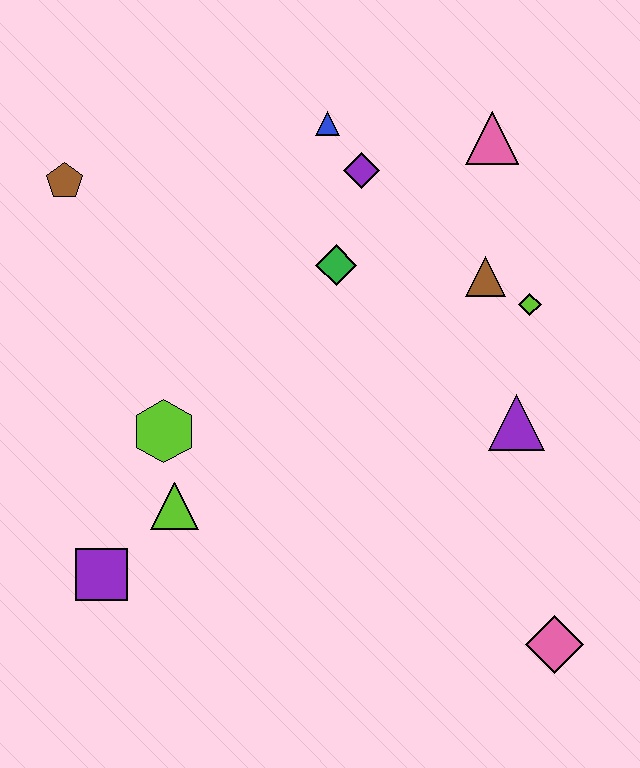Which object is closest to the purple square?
The lime triangle is closest to the purple square.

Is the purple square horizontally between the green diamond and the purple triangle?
No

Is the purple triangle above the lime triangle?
Yes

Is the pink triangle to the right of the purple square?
Yes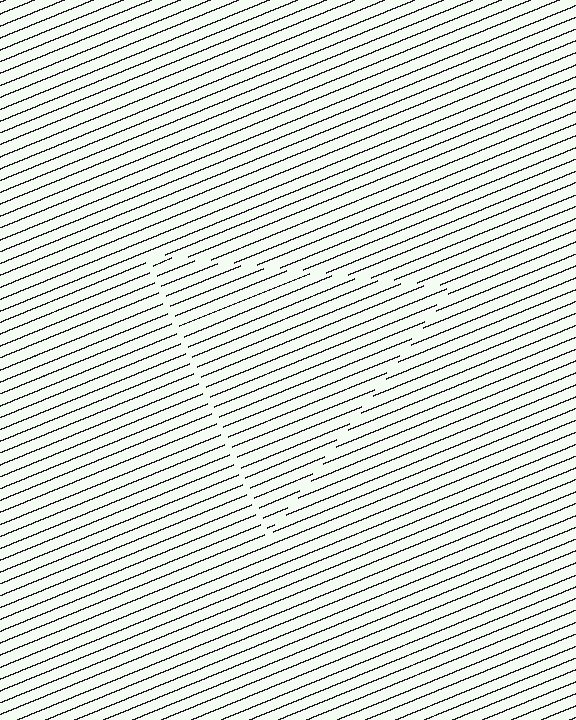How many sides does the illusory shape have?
3 sides — the line-ends trace a triangle.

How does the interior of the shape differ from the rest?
The interior of the shape contains the same grating, shifted by half a period — the contour is defined by the phase discontinuity where line-ends from the inner and outer gratings abut.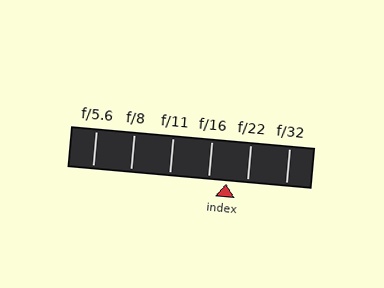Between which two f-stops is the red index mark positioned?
The index mark is between f/16 and f/22.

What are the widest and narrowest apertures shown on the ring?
The widest aperture shown is f/5.6 and the narrowest is f/32.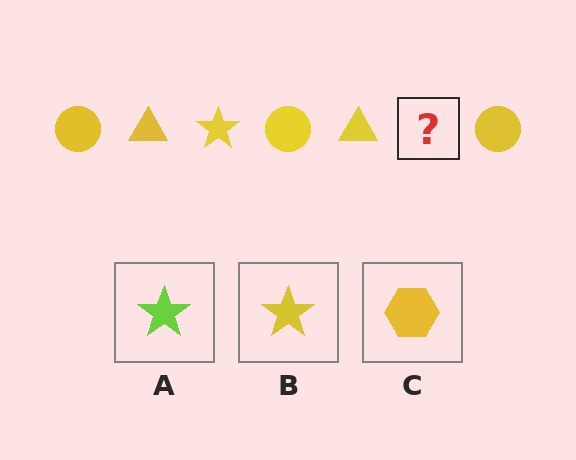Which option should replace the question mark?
Option B.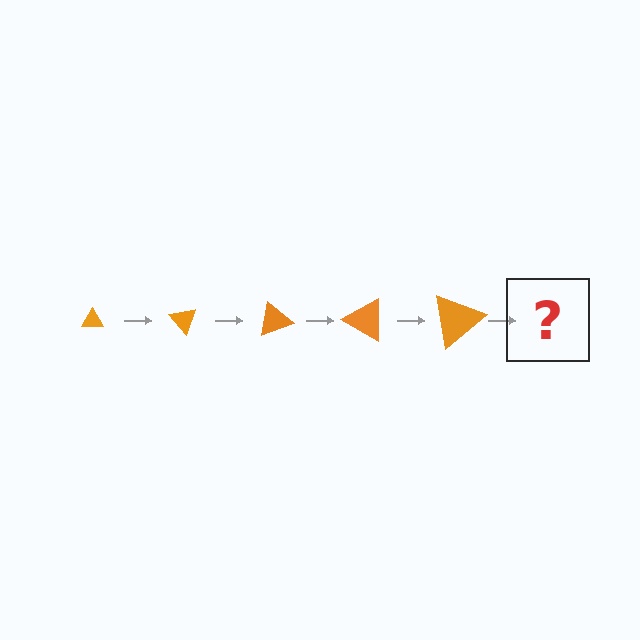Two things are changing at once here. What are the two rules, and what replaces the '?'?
The two rules are that the triangle grows larger each step and it rotates 50 degrees each step. The '?' should be a triangle, larger than the previous one and rotated 250 degrees from the start.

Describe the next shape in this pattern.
It should be a triangle, larger than the previous one and rotated 250 degrees from the start.